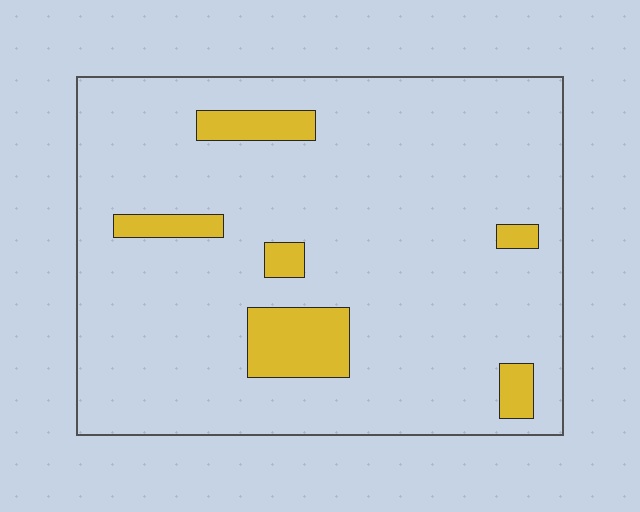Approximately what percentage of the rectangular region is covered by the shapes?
Approximately 10%.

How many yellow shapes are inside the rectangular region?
6.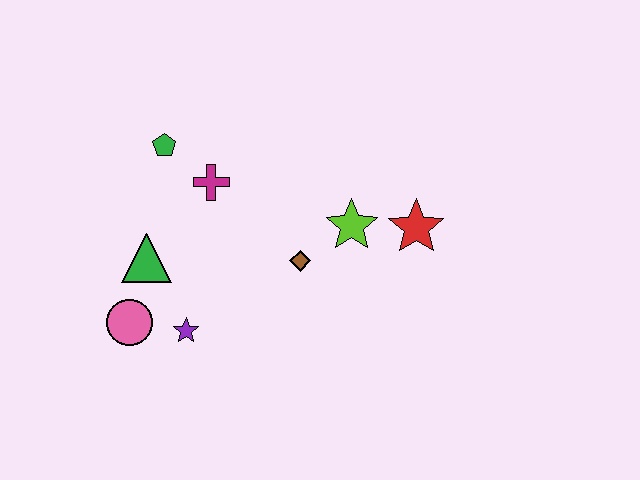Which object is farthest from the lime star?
The pink circle is farthest from the lime star.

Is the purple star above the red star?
No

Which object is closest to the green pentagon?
The magenta cross is closest to the green pentagon.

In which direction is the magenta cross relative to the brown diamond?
The magenta cross is to the left of the brown diamond.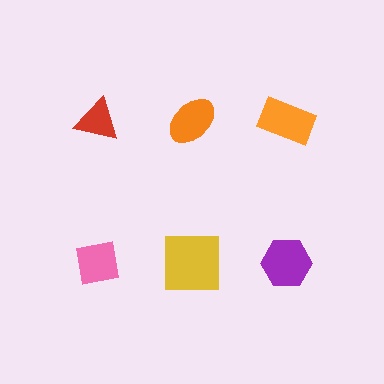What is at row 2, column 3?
A purple hexagon.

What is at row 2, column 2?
A yellow square.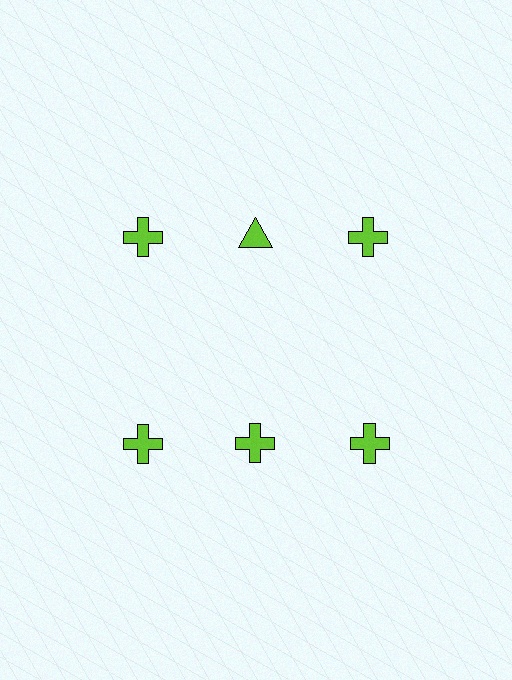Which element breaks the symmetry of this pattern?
The lime triangle in the top row, second from left column breaks the symmetry. All other shapes are lime crosses.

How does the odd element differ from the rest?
It has a different shape: triangle instead of cross.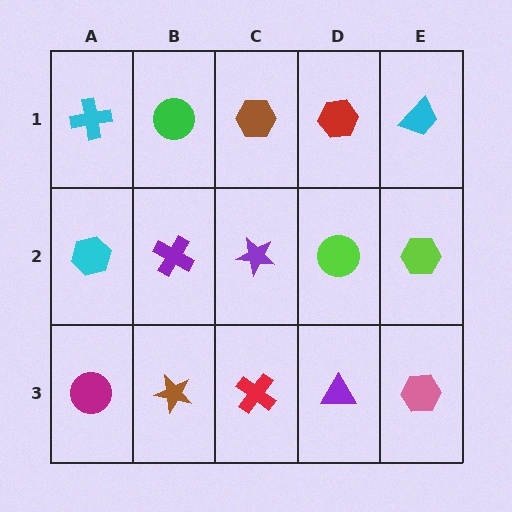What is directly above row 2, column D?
A red hexagon.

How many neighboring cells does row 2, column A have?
3.